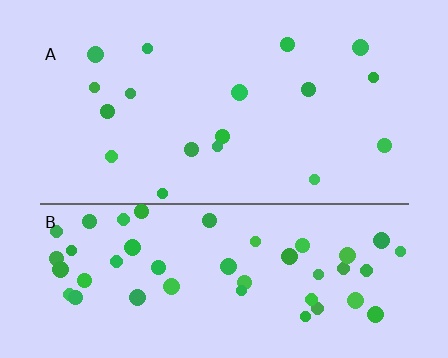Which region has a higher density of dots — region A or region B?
B (the bottom).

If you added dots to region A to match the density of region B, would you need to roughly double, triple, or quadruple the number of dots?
Approximately triple.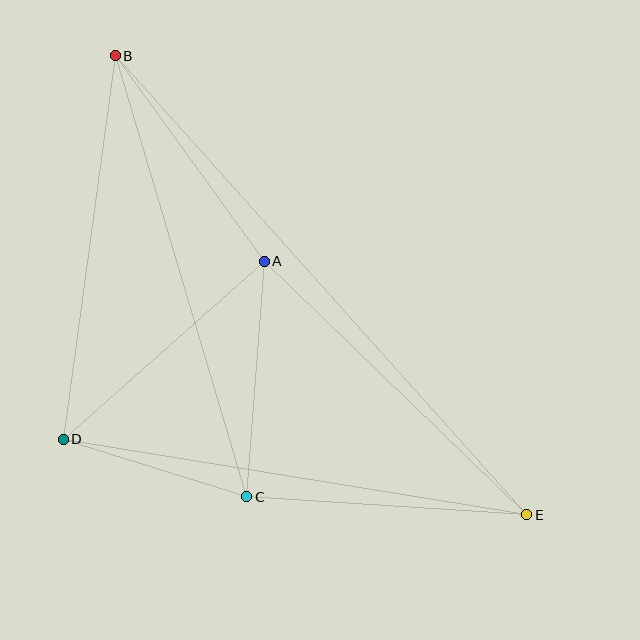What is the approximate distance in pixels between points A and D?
The distance between A and D is approximately 269 pixels.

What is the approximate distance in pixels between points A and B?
The distance between A and B is approximately 254 pixels.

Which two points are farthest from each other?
Points B and E are farthest from each other.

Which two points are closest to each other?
Points C and D are closest to each other.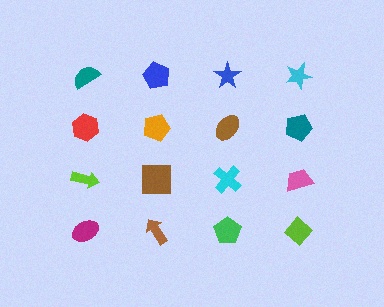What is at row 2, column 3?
A brown ellipse.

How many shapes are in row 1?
4 shapes.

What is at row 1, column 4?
A cyan star.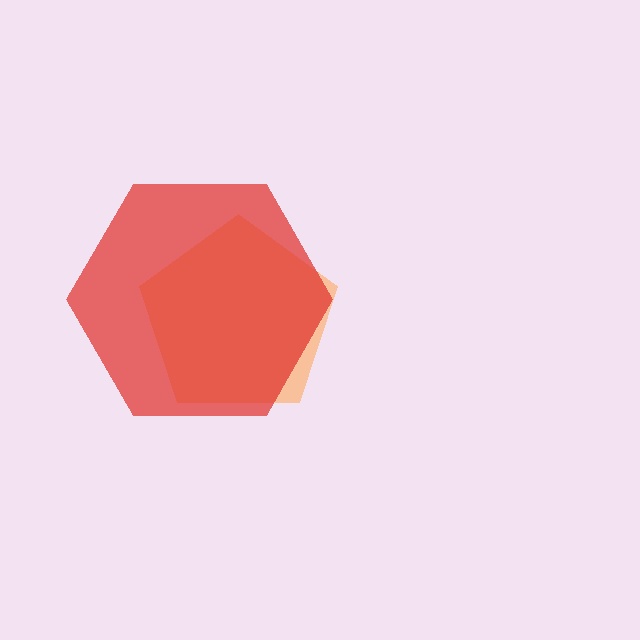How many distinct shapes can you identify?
There are 2 distinct shapes: an orange pentagon, a red hexagon.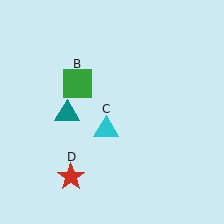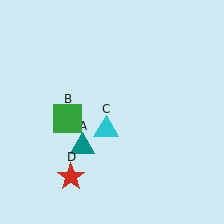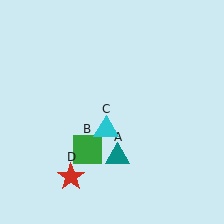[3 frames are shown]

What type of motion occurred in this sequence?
The teal triangle (object A), green square (object B) rotated counterclockwise around the center of the scene.